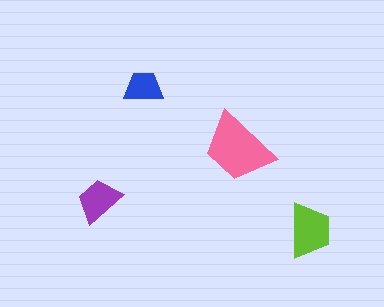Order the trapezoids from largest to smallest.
the pink one, the lime one, the purple one, the blue one.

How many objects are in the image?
There are 4 objects in the image.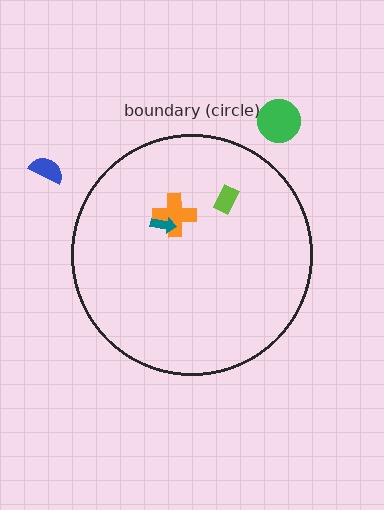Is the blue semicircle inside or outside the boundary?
Outside.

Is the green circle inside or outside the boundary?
Outside.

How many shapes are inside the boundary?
3 inside, 2 outside.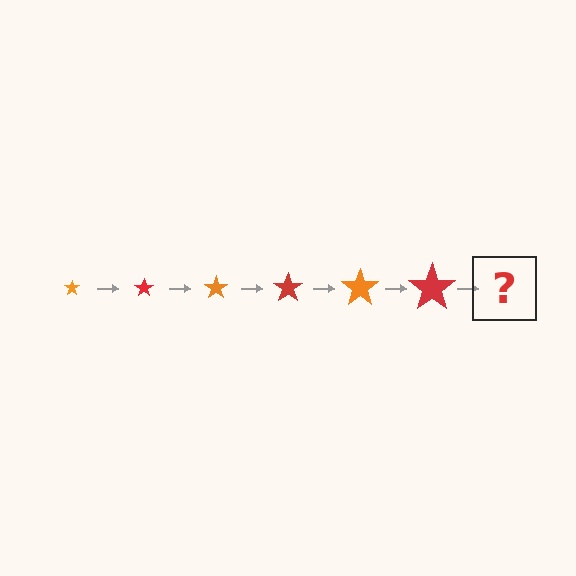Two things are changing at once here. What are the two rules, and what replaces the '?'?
The two rules are that the star grows larger each step and the color cycles through orange and red. The '?' should be an orange star, larger than the previous one.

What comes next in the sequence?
The next element should be an orange star, larger than the previous one.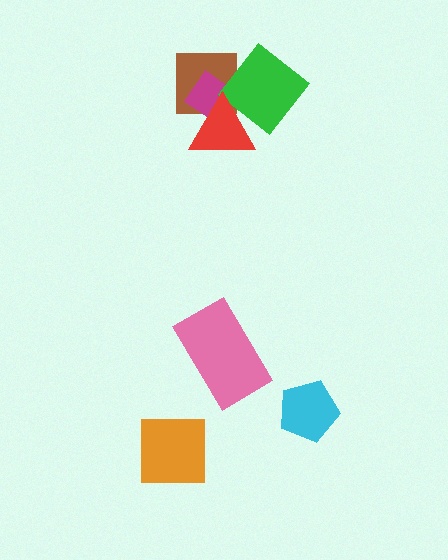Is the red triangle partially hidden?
No, no other shape covers it.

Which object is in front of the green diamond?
The red triangle is in front of the green diamond.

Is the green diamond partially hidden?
Yes, it is partially covered by another shape.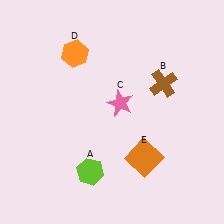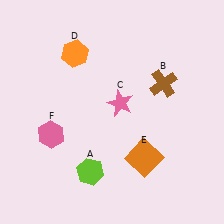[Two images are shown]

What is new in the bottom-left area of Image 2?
A pink hexagon (F) was added in the bottom-left area of Image 2.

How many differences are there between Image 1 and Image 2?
There is 1 difference between the two images.